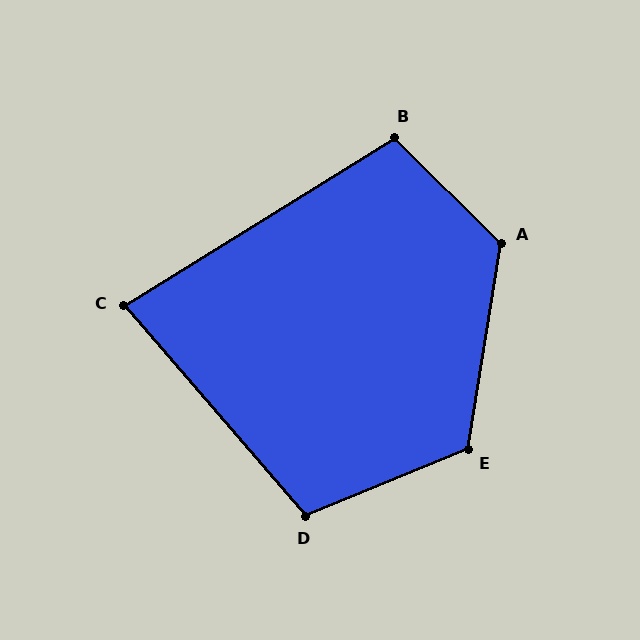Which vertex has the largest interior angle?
A, at approximately 126 degrees.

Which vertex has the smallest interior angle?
C, at approximately 81 degrees.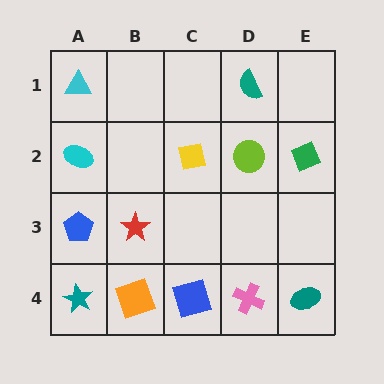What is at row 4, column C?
A blue square.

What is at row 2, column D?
A lime circle.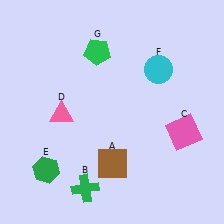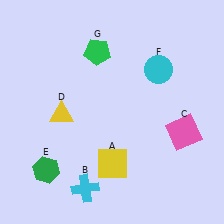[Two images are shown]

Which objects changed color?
A changed from brown to yellow. B changed from green to cyan. D changed from pink to yellow.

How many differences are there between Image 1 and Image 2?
There are 3 differences between the two images.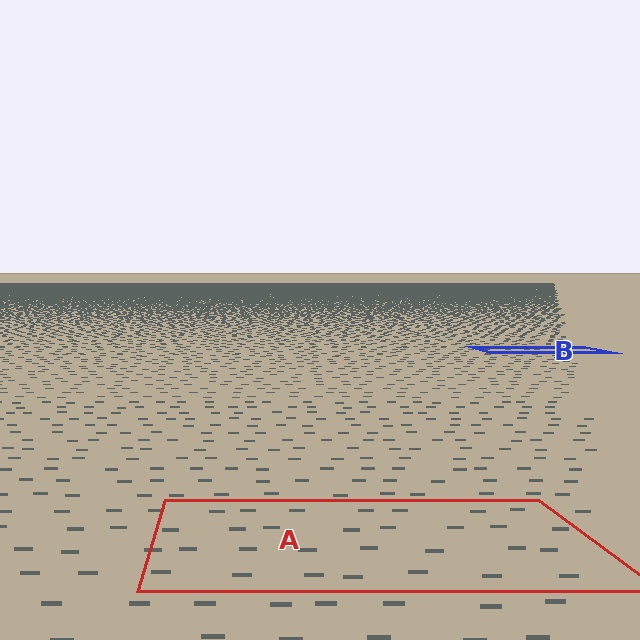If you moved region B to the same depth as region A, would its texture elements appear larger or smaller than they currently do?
They would appear larger. At a closer depth, the same texture elements are projected at a bigger on-screen size.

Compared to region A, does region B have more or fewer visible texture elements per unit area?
Region B has more texture elements per unit area — they are packed more densely because it is farther away.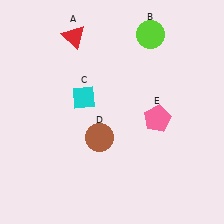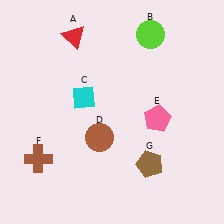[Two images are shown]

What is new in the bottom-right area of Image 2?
A brown pentagon (G) was added in the bottom-right area of Image 2.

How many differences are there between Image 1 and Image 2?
There are 2 differences between the two images.